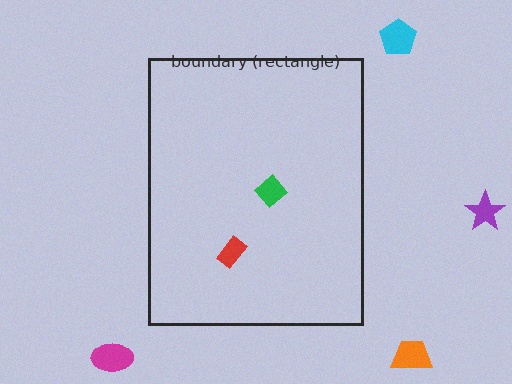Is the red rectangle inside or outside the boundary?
Inside.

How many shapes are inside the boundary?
2 inside, 4 outside.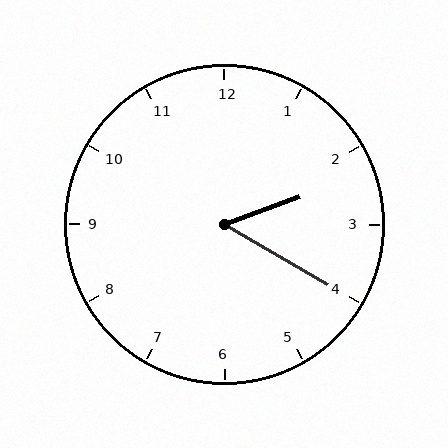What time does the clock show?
2:20.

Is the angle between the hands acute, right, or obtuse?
It is acute.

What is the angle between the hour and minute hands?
Approximately 50 degrees.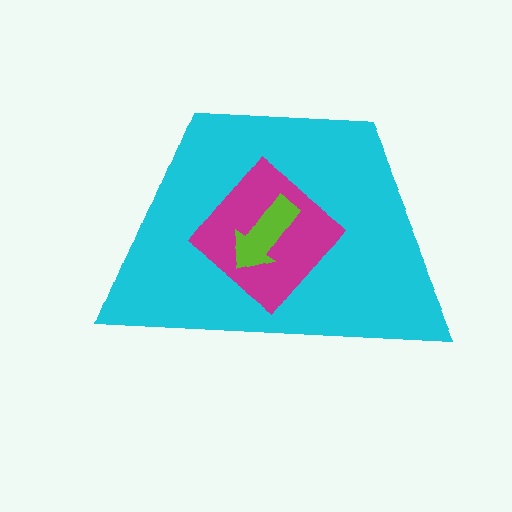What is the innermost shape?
The lime arrow.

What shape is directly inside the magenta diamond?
The lime arrow.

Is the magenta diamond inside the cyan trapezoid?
Yes.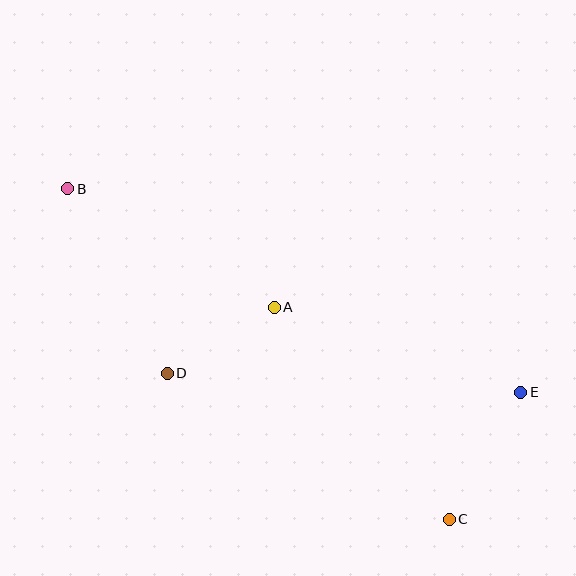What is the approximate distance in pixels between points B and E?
The distance between B and E is approximately 497 pixels.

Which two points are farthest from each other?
Points B and C are farthest from each other.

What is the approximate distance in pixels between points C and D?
The distance between C and D is approximately 318 pixels.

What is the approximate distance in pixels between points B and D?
The distance between B and D is approximately 210 pixels.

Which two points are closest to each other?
Points A and D are closest to each other.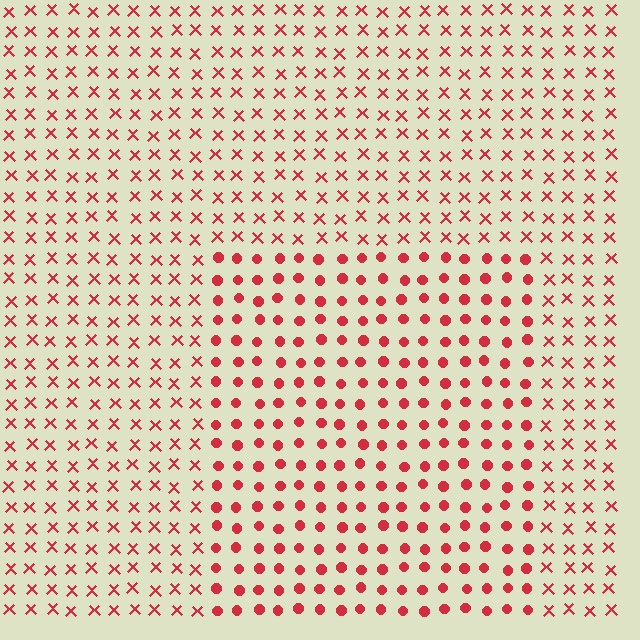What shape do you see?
I see a rectangle.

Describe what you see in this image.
The image is filled with small red elements arranged in a uniform grid. A rectangle-shaped region contains circles, while the surrounding area contains X marks. The boundary is defined purely by the change in element shape.